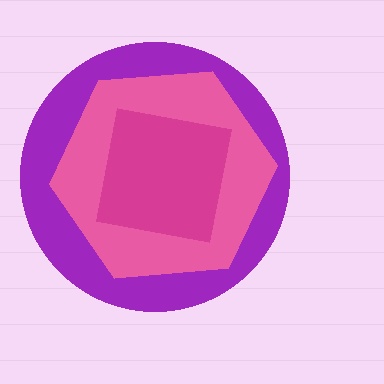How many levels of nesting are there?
3.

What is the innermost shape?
The magenta square.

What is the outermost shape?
The purple circle.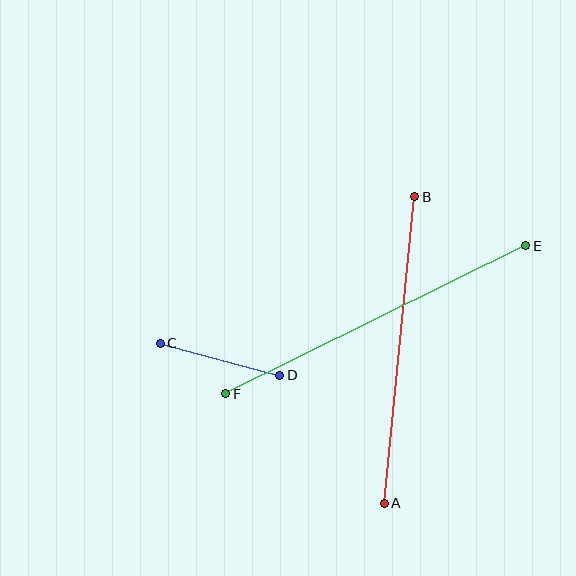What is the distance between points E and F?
The distance is approximately 335 pixels.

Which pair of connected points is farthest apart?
Points E and F are farthest apart.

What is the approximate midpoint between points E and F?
The midpoint is at approximately (376, 320) pixels.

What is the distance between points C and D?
The distance is approximately 124 pixels.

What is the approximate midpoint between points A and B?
The midpoint is at approximately (399, 350) pixels.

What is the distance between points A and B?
The distance is approximately 308 pixels.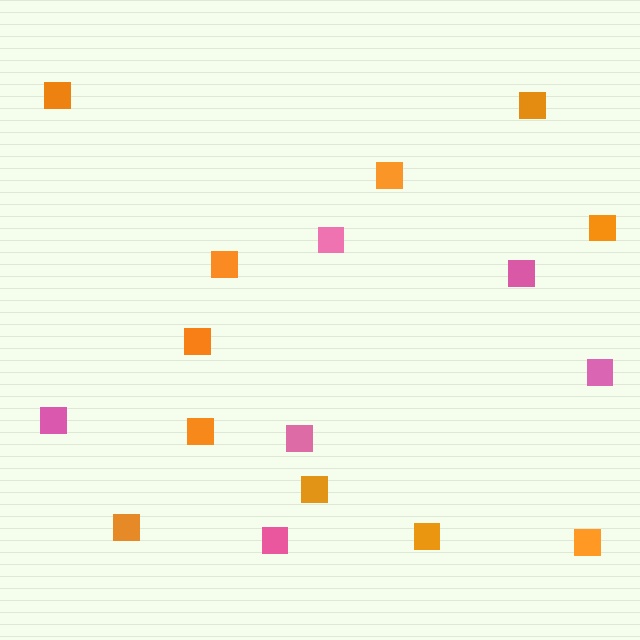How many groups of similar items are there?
There are 2 groups: one group of orange squares (11) and one group of pink squares (6).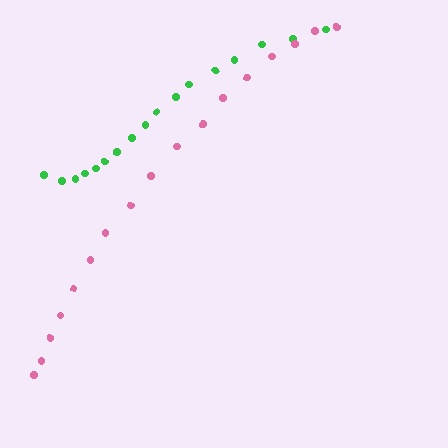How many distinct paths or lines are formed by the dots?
There are 2 distinct paths.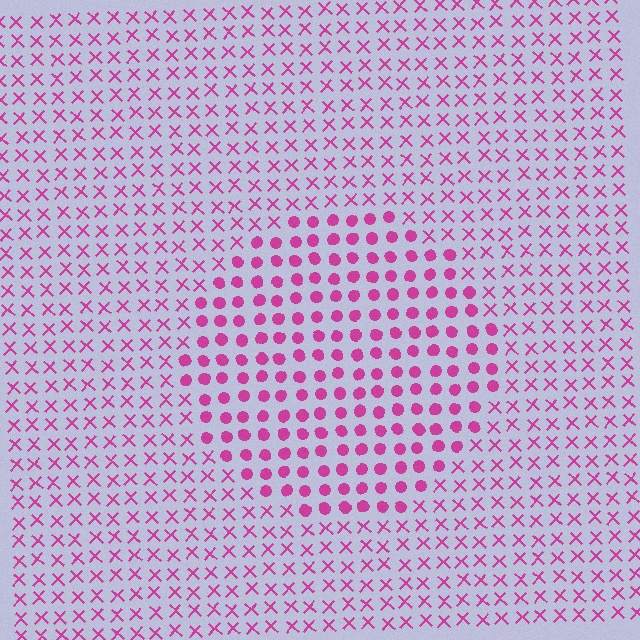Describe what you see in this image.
The image is filled with small magenta elements arranged in a uniform grid. A circle-shaped region contains circles, while the surrounding area contains X marks. The boundary is defined purely by the change in element shape.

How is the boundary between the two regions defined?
The boundary is defined by a change in element shape: circles inside vs. X marks outside. All elements share the same color and spacing.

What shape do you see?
I see a circle.